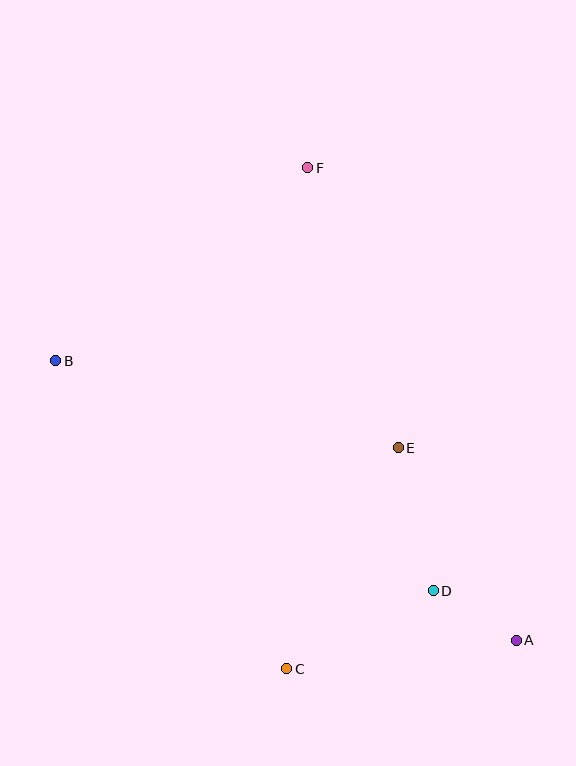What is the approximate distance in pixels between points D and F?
The distance between D and F is approximately 441 pixels.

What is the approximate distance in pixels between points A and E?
The distance between A and E is approximately 226 pixels.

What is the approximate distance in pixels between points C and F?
The distance between C and F is approximately 501 pixels.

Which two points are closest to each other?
Points A and D are closest to each other.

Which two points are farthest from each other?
Points A and B are farthest from each other.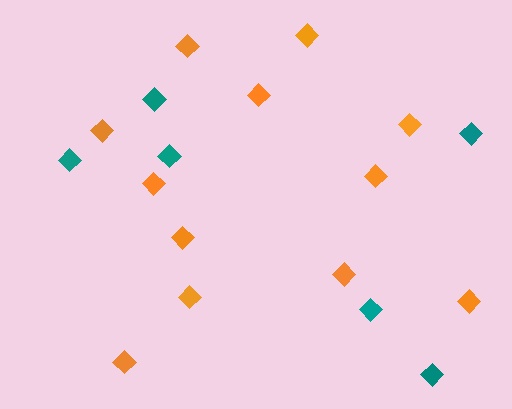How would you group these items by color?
There are 2 groups: one group of teal diamonds (6) and one group of orange diamonds (12).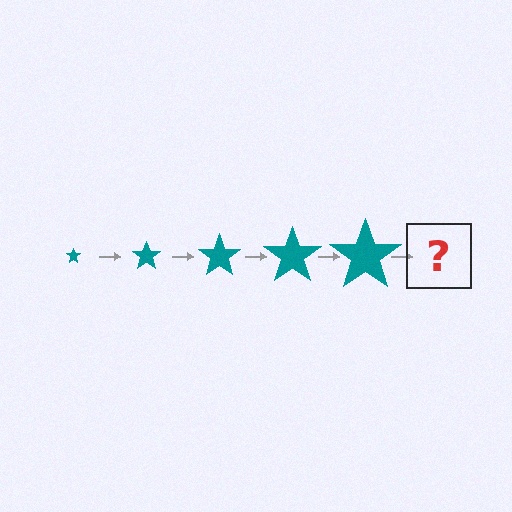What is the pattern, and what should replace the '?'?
The pattern is that the star gets progressively larger each step. The '?' should be a teal star, larger than the previous one.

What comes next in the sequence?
The next element should be a teal star, larger than the previous one.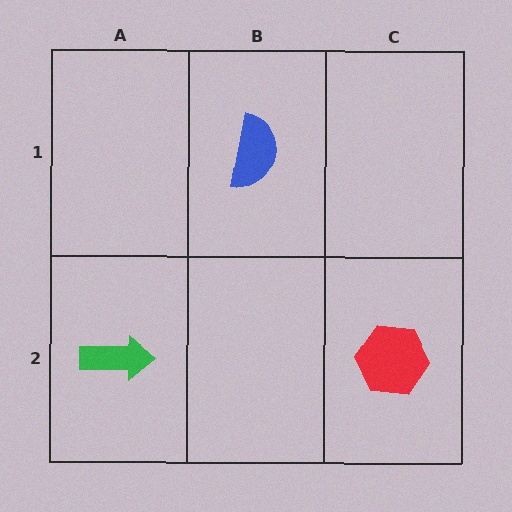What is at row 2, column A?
A green arrow.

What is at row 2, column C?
A red hexagon.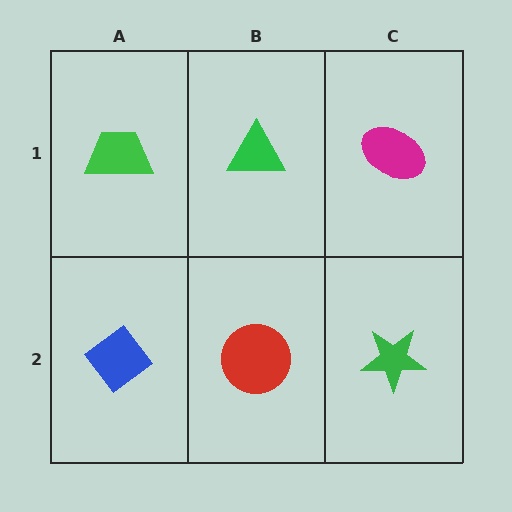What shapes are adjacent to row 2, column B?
A green triangle (row 1, column B), a blue diamond (row 2, column A), a green star (row 2, column C).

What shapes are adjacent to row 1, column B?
A red circle (row 2, column B), a green trapezoid (row 1, column A), a magenta ellipse (row 1, column C).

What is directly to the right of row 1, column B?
A magenta ellipse.